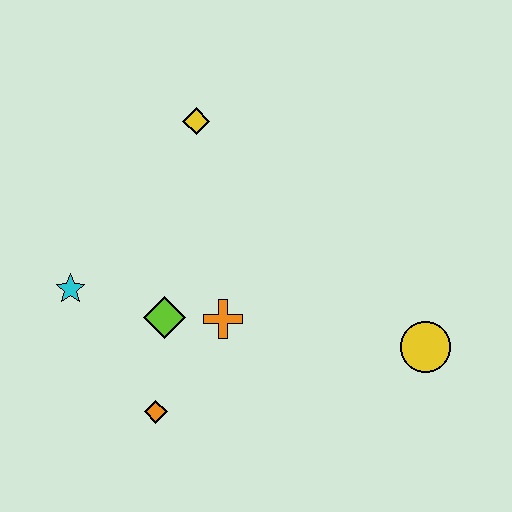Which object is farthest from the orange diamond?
The yellow diamond is farthest from the orange diamond.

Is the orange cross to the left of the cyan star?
No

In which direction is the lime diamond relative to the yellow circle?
The lime diamond is to the left of the yellow circle.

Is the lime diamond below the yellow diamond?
Yes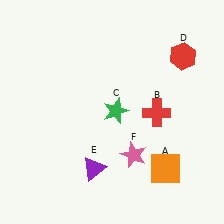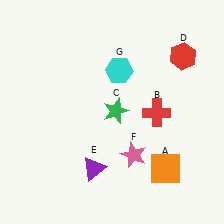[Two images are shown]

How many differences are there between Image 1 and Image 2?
There is 1 difference between the two images.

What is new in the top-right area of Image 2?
A cyan hexagon (G) was added in the top-right area of Image 2.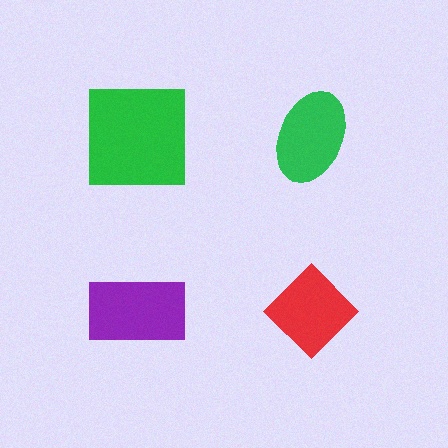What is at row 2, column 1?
A purple rectangle.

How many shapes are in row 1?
2 shapes.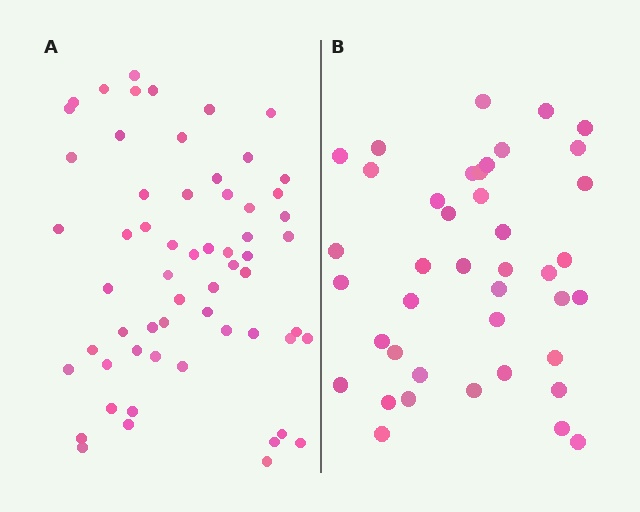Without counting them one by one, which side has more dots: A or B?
Region A (the left region) has more dots.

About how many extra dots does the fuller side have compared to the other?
Region A has approximately 20 more dots than region B.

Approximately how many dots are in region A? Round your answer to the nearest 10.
About 60 dots.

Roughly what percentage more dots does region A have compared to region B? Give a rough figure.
About 45% more.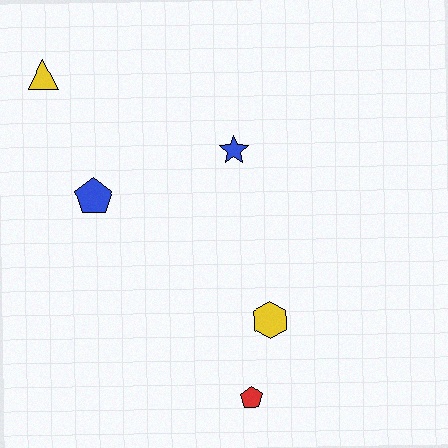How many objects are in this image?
There are 5 objects.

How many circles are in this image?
There are no circles.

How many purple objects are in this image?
There are no purple objects.